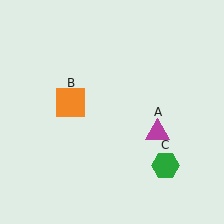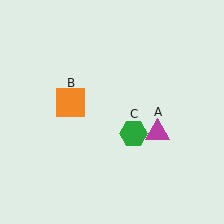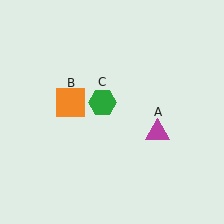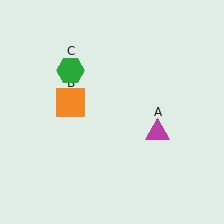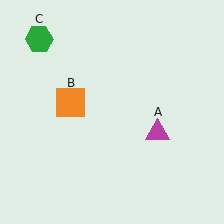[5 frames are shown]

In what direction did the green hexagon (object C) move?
The green hexagon (object C) moved up and to the left.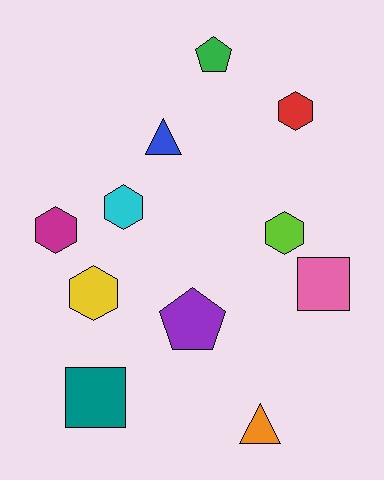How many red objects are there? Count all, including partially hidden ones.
There is 1 red object.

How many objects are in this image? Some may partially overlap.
There are 11 objects.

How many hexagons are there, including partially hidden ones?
There are 5 hexagons.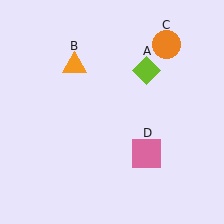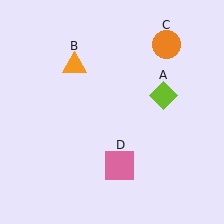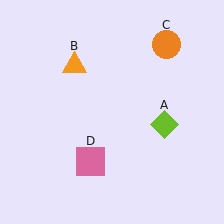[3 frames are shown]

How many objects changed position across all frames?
2 objects changed position: lime diamond (object A), pink square (object D).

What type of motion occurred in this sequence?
The lime diamond (object A), pink square (object D) rotated clockwise around the center of the scene.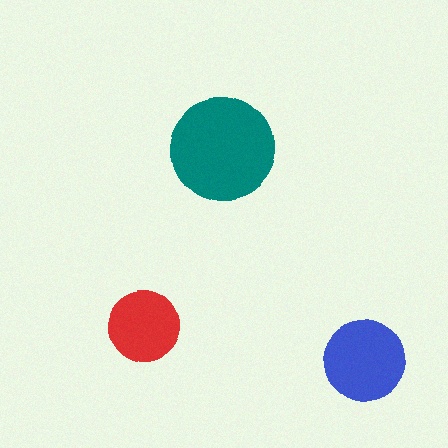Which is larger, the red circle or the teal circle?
The teal one.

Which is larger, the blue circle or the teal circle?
The teal one.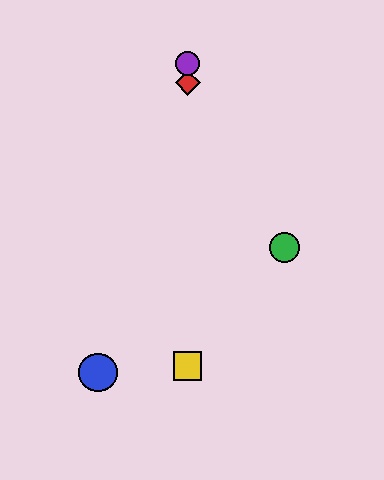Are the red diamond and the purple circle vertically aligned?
Yes, both are at x≈188.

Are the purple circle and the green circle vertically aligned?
No, the purple circle is at x≈188 and the green circle is at x≈285.